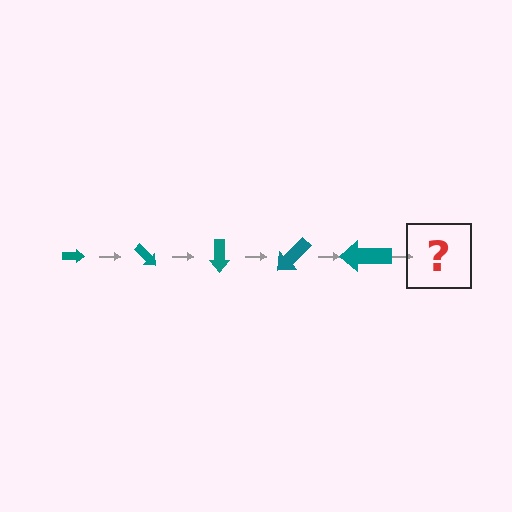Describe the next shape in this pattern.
It should be an arrow, larger than the previous one and rotated 225 degrees from the start.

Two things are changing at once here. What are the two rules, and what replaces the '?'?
The two rules are that the arrow grows larger each step and it rotates 45 degrees each step. The '?' should be an arrow, larger than the previous one and rotated 225 degrees from the start.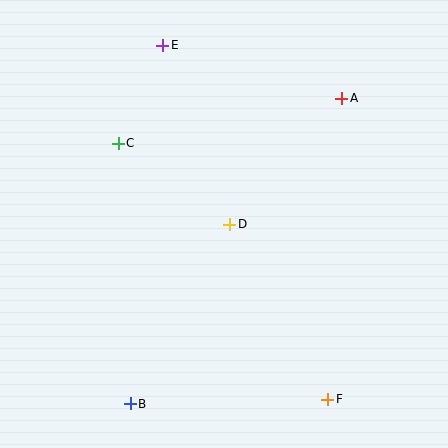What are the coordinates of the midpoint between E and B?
The midpoint between E and B is at (146, 224).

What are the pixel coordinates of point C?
Point C is at (118, 143).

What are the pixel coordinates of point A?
Point A is at (342, 98).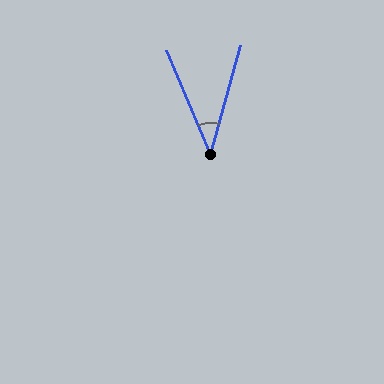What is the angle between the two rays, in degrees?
Approximately 39 degrees.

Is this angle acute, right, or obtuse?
It is acute.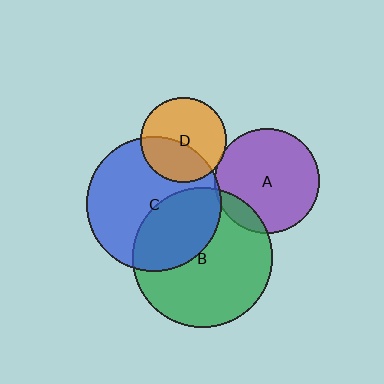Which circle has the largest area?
Circle B (green).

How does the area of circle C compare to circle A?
Approximately 1.7 times.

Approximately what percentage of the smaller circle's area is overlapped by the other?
Approximately 15%.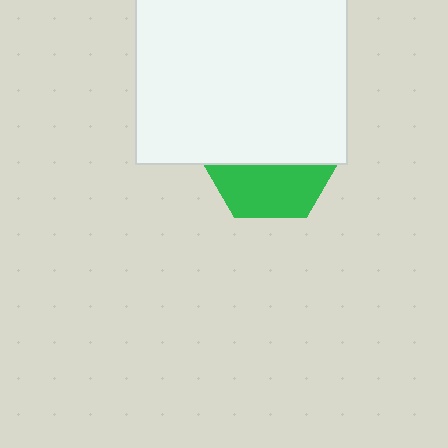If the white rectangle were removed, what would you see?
You would see the complete green hexagon.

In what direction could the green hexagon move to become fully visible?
The green hexagon could move down. That would shift it out from behind the white rectangle entirely.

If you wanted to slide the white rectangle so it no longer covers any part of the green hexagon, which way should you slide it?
Slide it up — that is the most direct way to separate the two shapes.